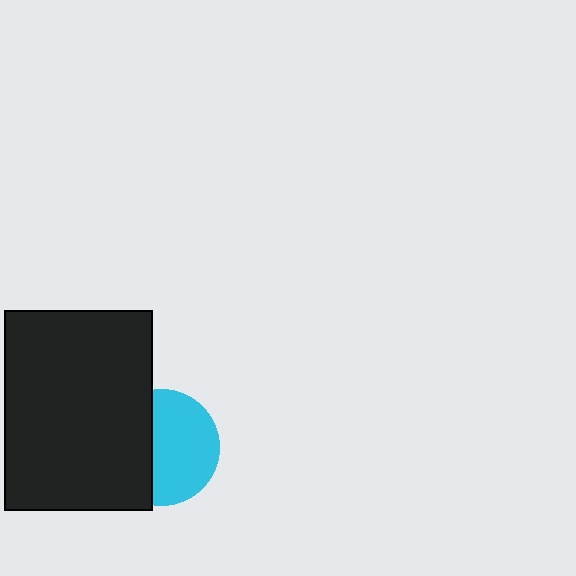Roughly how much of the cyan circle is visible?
About half of it is visible (roughly 59%).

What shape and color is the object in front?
The object in front is a black rectangle.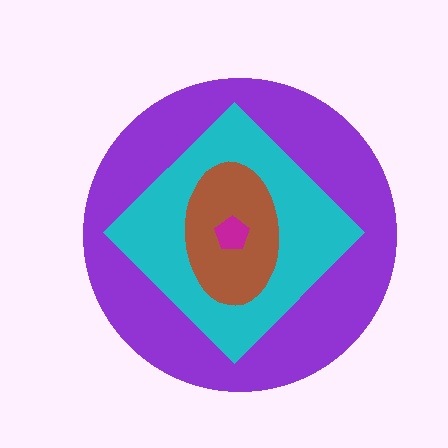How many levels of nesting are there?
4.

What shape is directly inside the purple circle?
The cyan diamond.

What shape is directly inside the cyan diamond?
The brown ellipse.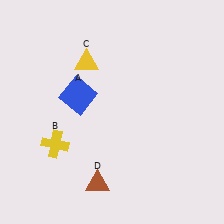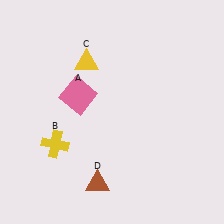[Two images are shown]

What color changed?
The square (A) changed from blue in Image 1 to pink in Image 2.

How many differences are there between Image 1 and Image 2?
There is 1 difference between the two images.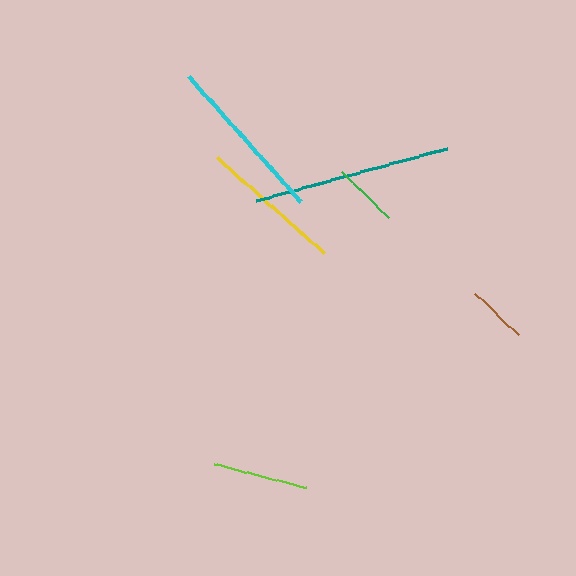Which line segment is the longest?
The teal line is the longest at approximately 199 pixels.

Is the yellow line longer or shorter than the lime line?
The yellow line is longer than the lime line.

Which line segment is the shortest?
The brown line is the shortest at approximately 60 pixels.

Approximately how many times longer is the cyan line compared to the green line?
The cyan line is approximately 2.6 times the length of the green line.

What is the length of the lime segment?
The lime segment is approximately 95 pixels long.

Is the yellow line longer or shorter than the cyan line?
The cyan line is longer than the yellow line.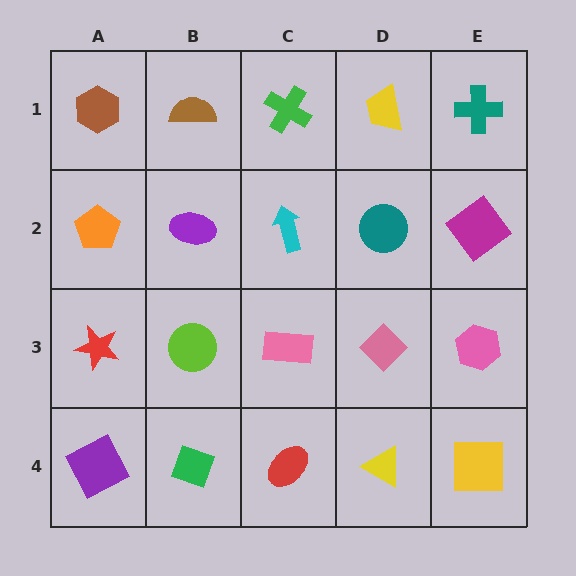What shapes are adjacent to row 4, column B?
A lime circle (row 3, column B), a purple square (row 4, column A), a red ellipse (row 4, column C).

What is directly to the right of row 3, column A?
A lime circle.